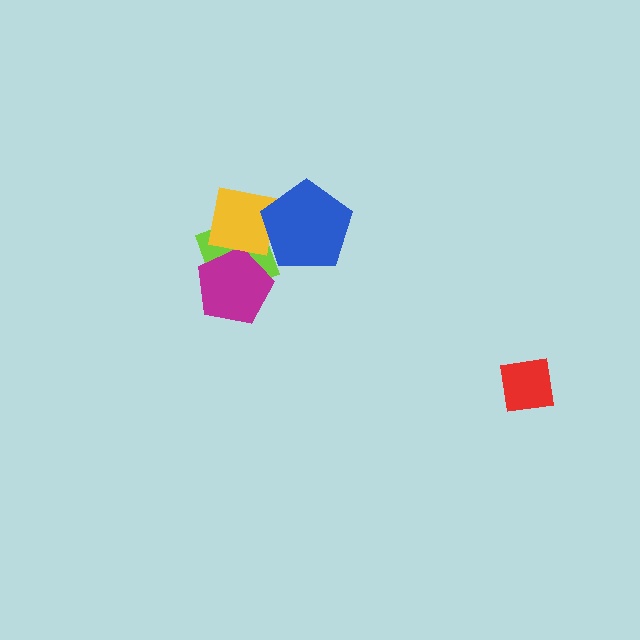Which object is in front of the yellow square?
The blue pentagon is in front of the yellow square.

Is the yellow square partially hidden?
Yes, it is partially covered by another shape.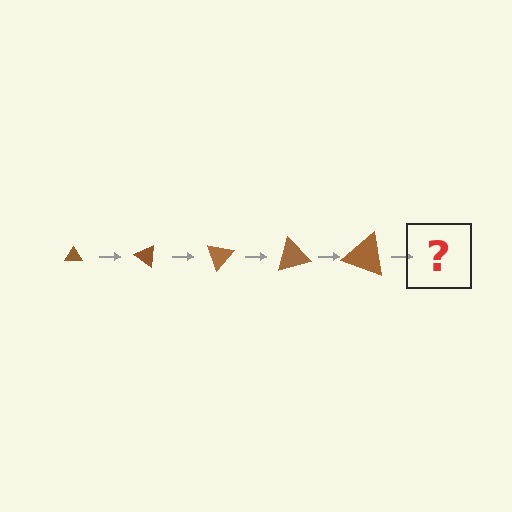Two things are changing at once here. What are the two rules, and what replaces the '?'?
The two rules are that the triangle grows larger each step and it rotates 35 degrees each step. The '?' should be a triangle, larger than the previous one and rotated 175 degrees from the start.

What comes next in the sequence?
The next element should be a triangle, larger than the previous one and rotated 175 degrees from the start.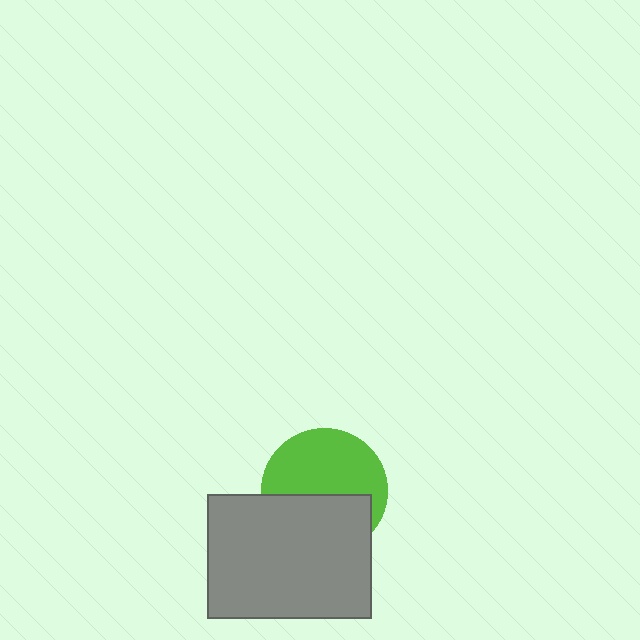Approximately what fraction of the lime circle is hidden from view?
Roughly 44% of the lime circle is hidden behind the gray rectangle.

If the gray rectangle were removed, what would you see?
You would see the complete lime circle.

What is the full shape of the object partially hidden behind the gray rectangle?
The partially hidden object is a lime circle.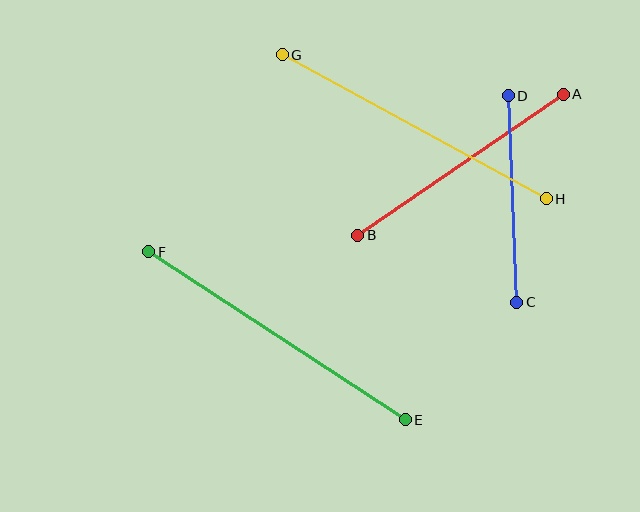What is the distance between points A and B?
The distance is approximately 249 pixels.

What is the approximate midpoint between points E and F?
The midpoint is at approximately (277, 336) pixels.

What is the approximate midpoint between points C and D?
The midpoint is at approximately (513, 199) pixels.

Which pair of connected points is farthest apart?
Points E and F are farthest apart.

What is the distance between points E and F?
The distance is approximately 306 pixels.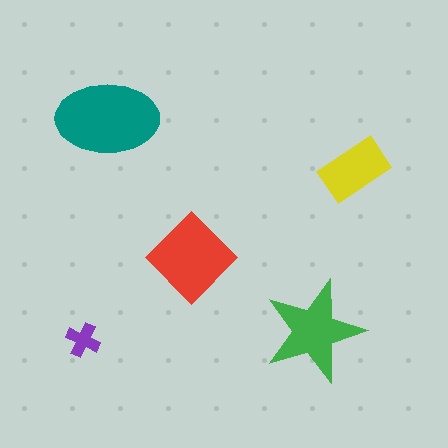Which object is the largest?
The teal ellipse.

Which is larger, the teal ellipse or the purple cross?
The teal ellipse.